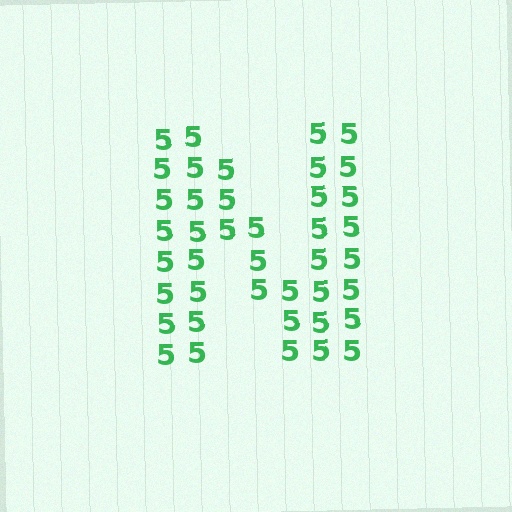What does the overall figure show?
The overall figure shows the letter N.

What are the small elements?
The small elements are digit 5's.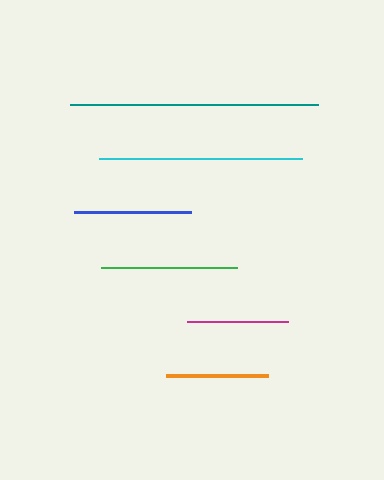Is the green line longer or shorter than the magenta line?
The green line is longer than the magenta line.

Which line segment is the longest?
The teal line is the longest at approximately 247 pixels.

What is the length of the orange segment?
The orange segment is approximately 102 pixels long.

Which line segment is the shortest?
The magenta line is the shortest at approximately 100 pixels.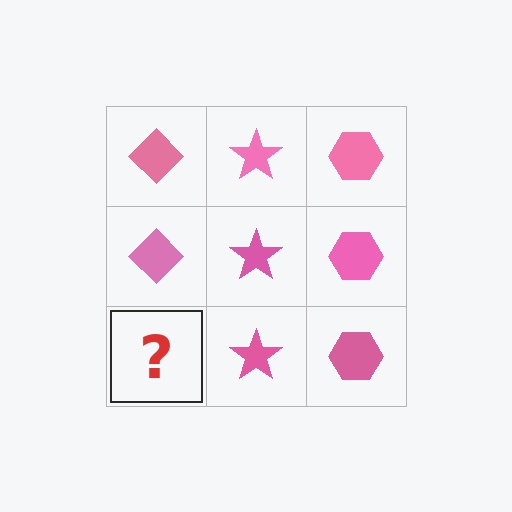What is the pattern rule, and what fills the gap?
The rule is that each column has a consistent shape. The gap should be filled with a pink diamond.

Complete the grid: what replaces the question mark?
The question mark should be replaced with a pink diamond.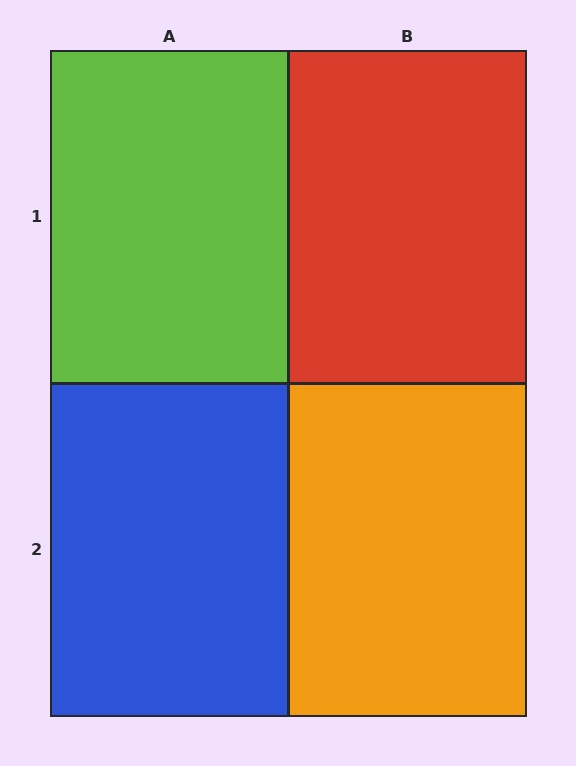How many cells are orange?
1 cell is orange.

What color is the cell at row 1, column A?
Lime.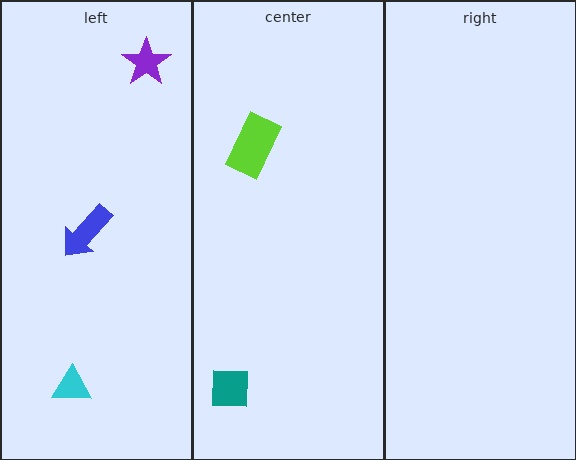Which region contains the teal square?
The center region.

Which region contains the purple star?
The left region.